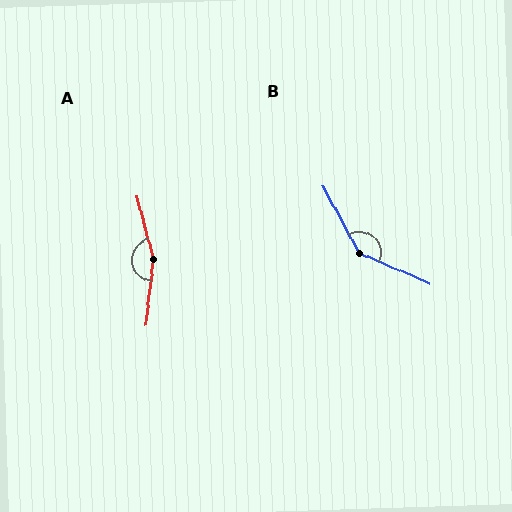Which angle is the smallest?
B, at approximately 142 degrees.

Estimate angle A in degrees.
Approximately 159 degrees.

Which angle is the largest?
A, at approximately 159 degrees.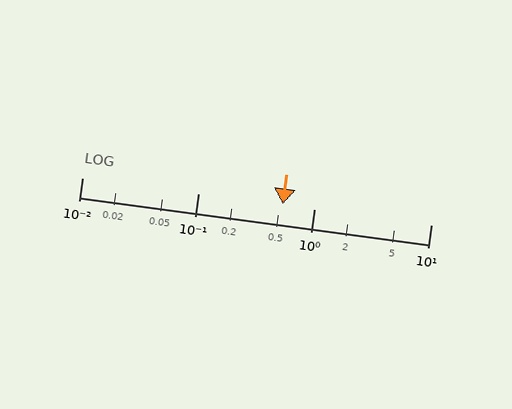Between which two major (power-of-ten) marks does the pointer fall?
The pointer is between 0.1 and 1.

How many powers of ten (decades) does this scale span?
The scale spans 3 decades, from 0.01 to 10.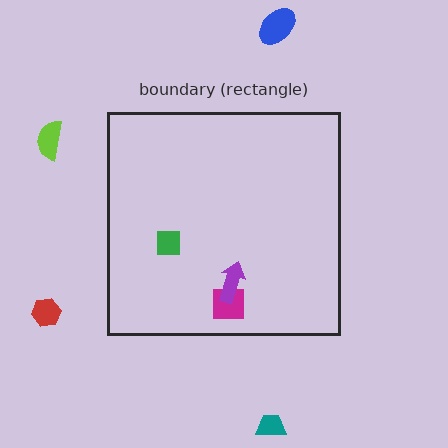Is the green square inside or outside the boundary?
Inside.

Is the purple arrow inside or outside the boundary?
Inside.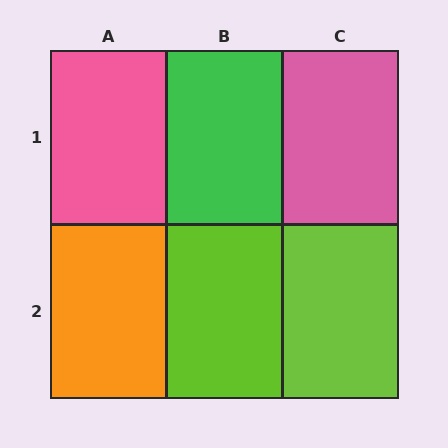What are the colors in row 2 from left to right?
Orange, lime, lime.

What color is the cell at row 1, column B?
Green.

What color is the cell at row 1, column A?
Pink.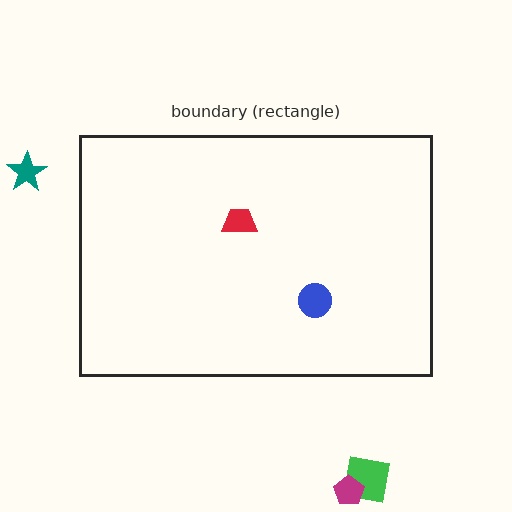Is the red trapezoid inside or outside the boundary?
Inside.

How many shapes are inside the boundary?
2 inside, 3 outside.